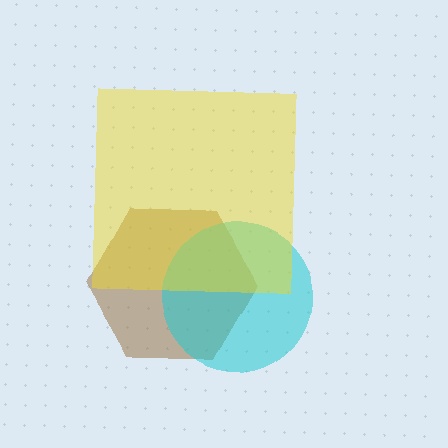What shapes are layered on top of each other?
The layered shapes are: a brown hexagon, a cyan circle, a yellow square.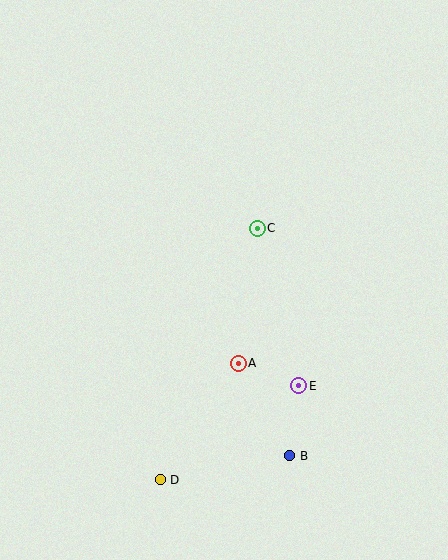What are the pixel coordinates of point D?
Point D is at (160, 480).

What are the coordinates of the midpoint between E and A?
The midpoint between E and A is at (269, 375).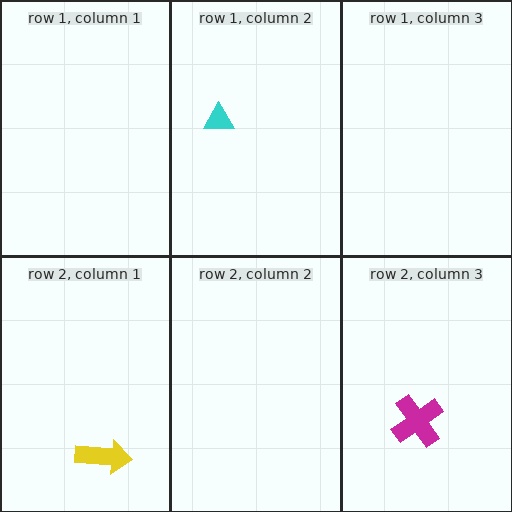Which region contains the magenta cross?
The row 2, column 3 region.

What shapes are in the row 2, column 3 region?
The magenta cross.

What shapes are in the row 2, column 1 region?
The yellow arrow.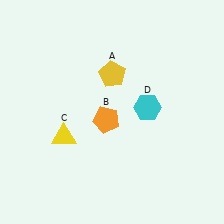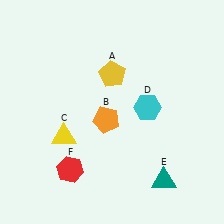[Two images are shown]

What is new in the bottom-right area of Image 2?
A teal triangle (E) was added in the bottom-right area of Image 2.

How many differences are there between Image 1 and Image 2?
There are 2 differences between the two images.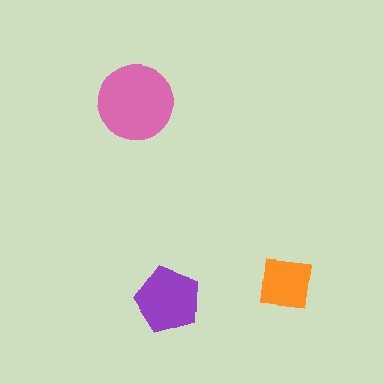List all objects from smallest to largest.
The orange square, the purple pentagon, the pink circle.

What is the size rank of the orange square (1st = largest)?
3rd.